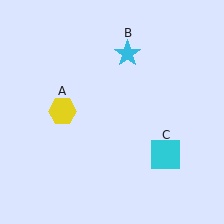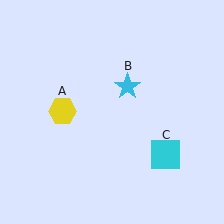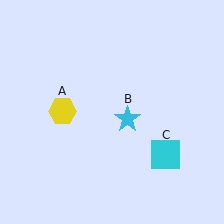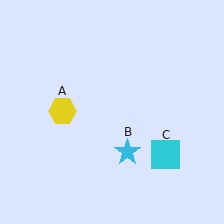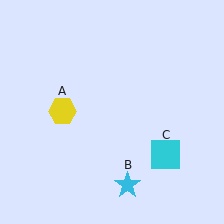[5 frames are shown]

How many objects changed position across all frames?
1 object changed position: cyan star (object B).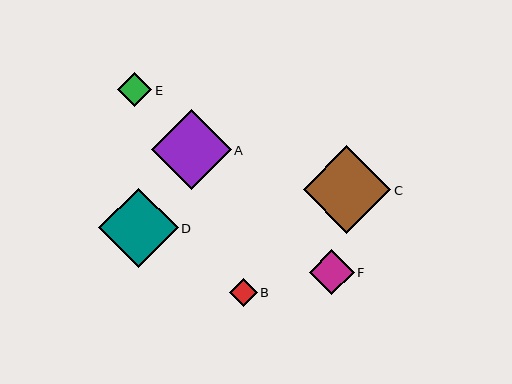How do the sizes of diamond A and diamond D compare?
Diamond A and diamond D are approximately the same size.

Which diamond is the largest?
Diamond C is the largest with a size of approximately 88 pixels.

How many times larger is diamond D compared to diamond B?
Diamond D is approximately 2.8 times the size of diamond B.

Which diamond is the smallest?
Diamond B is the smallest with a size of approximately 28 pixels.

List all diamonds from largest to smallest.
From largest to smallest: C, A, D, F, E, B.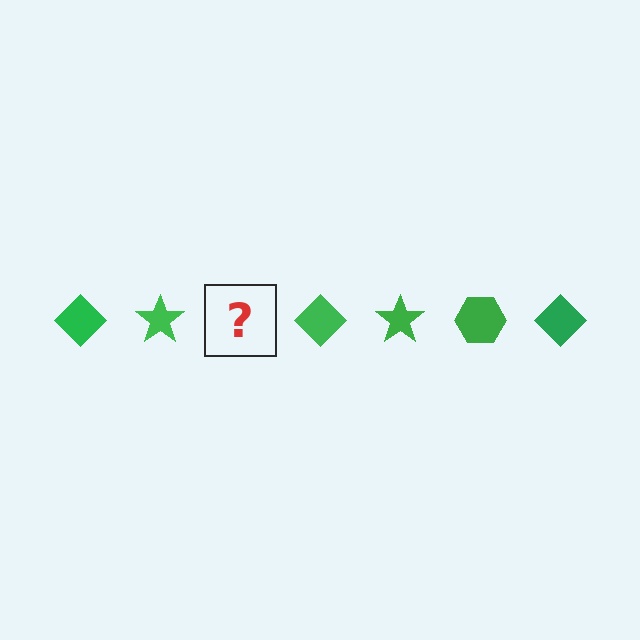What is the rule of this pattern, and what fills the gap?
The rule is that the pattern cycles through diamond, star, hexagon shapes in green. The gap should be filled with a green hexagon.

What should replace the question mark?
The question mark should be replaced with a green hexagon.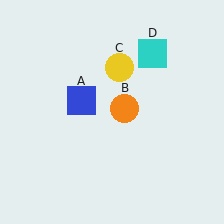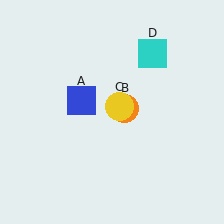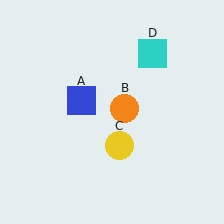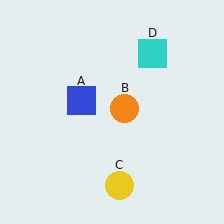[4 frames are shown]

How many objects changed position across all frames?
1 object changed position: yellow circle (object C).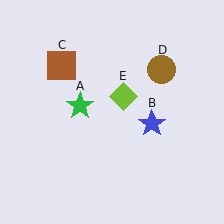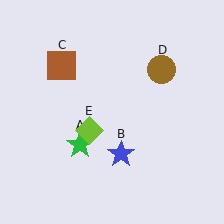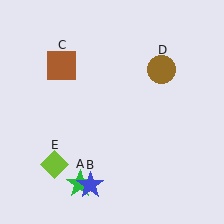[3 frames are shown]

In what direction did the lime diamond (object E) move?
The lime diamond (object E) moved down and to the left.